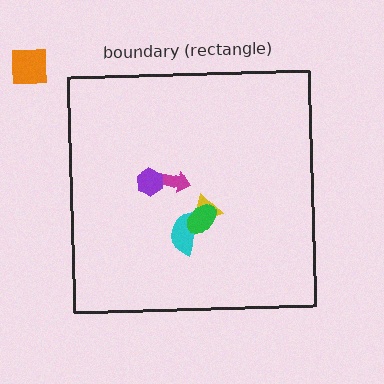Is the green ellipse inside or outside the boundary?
Inside.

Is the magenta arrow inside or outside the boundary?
Inside.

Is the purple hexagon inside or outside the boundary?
Inside.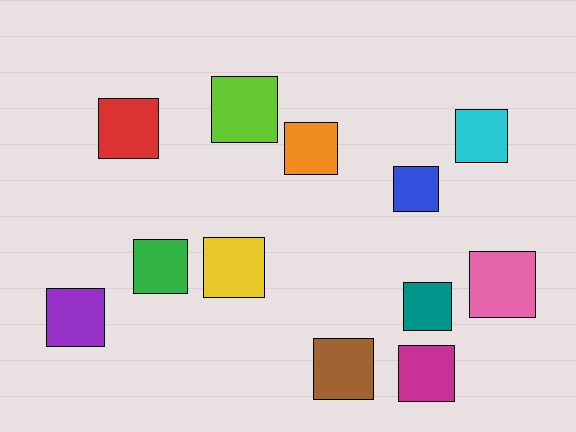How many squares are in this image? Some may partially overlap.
There are 12 squares.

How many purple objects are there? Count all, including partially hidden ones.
There is 1 purple object.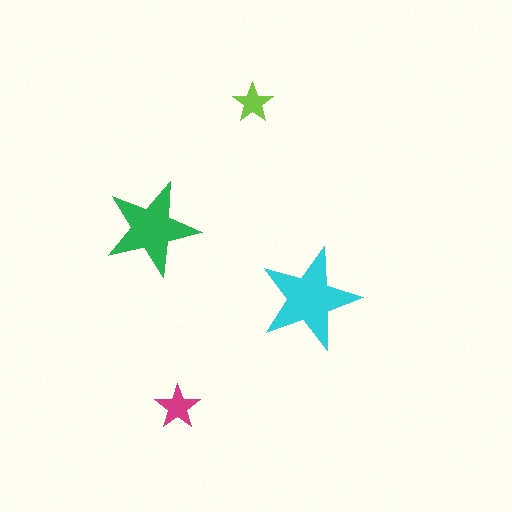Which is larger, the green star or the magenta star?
The green one.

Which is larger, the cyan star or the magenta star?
The cyan one.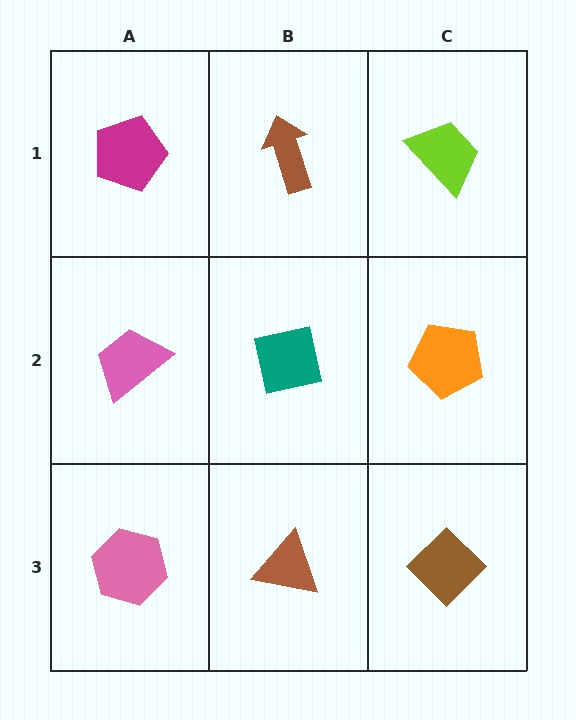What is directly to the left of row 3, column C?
A brown triangle.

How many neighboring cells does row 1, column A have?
2.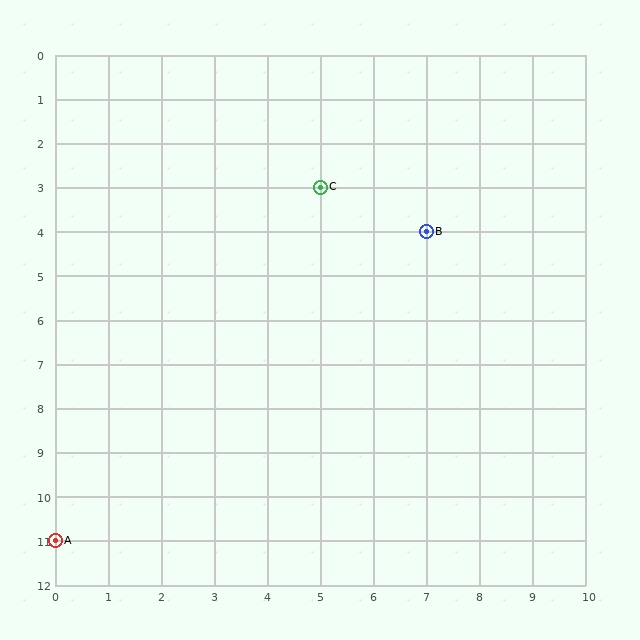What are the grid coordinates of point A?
Point A is at grid coordinates (0, 11).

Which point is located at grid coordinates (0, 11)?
Point A is at (0, 11).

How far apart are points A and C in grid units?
Points A and C are 5 columns and 8 rows apart (about 9.4 grid units diagonally).